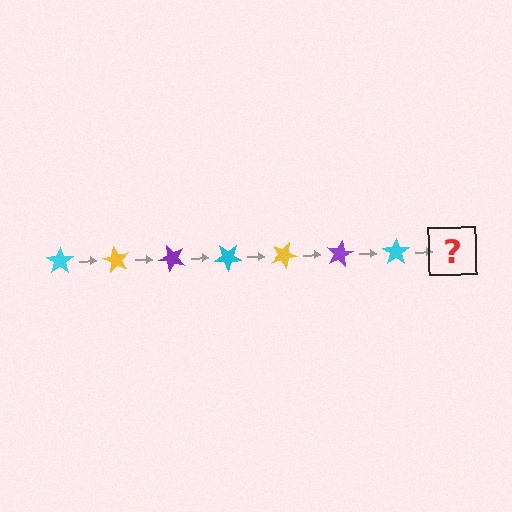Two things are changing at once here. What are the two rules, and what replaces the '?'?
The two rules are that it rotates 60 degrees each step and the color cycles through cyan, yellow, and purple. The '?' should be a yellow star, rotated 420 degrees from the start.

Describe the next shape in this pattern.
It should be a yellow star, rotated 420 degrees from the start.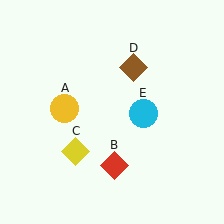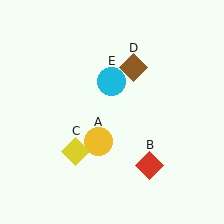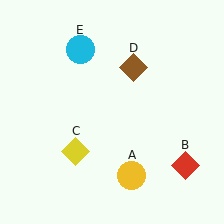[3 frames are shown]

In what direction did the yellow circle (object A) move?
The yellow circle (object A) moved down and to the right.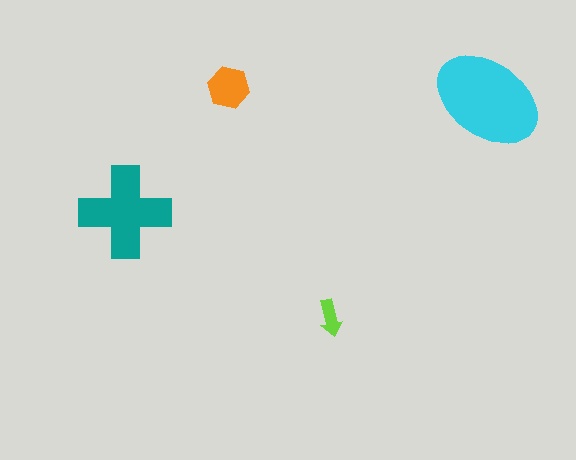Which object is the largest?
The cyan ellipse.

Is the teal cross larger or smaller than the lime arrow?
Larger.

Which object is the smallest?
The lime arrow.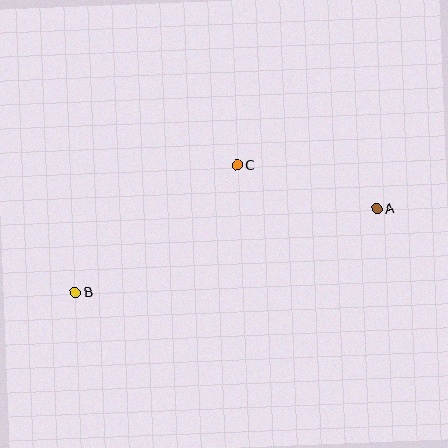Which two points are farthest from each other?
Points A and B are farthest from each other.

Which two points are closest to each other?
Points A and C are closest to each other.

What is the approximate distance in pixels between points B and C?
The distance between B and C is approximately 206 pixels.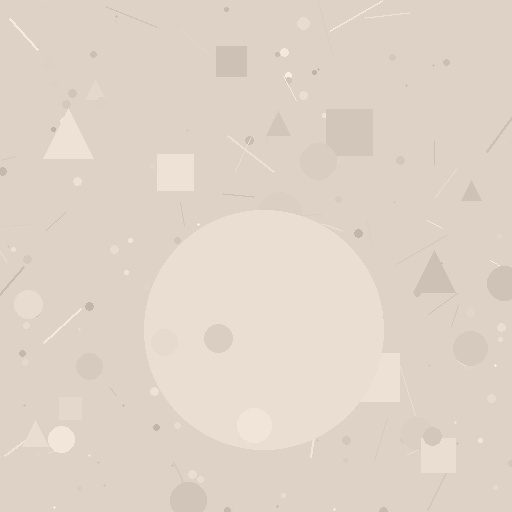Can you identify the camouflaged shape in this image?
The camouflaged shape is a circle.